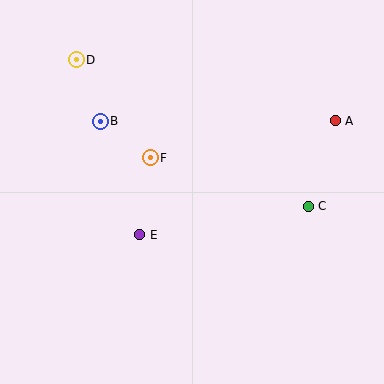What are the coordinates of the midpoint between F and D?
The midpoint between F and D is at (113, 109).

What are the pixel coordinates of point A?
Point A is at (335, 120).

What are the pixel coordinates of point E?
Point E is at (140, 235).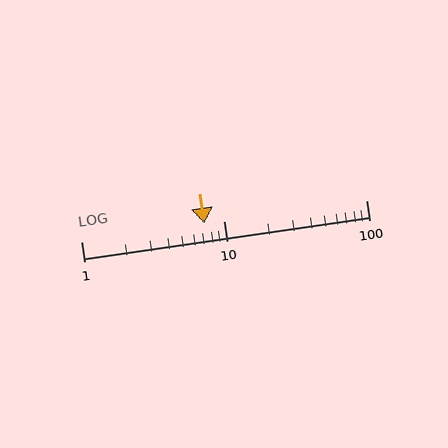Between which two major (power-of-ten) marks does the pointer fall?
The pointer is between 1 and 10.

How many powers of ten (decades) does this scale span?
The scale spans 2 decades, from 1 to 100.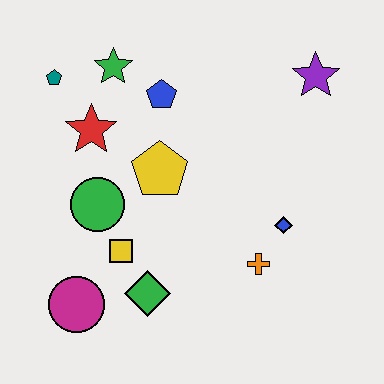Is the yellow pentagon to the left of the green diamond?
No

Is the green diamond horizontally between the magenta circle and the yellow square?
No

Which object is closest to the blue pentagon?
The green star is closest to the blue pentagon.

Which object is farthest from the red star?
The purple star is farthest from the red star.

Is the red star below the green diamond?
No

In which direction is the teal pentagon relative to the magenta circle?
The teal pentagon is above the magenta circle.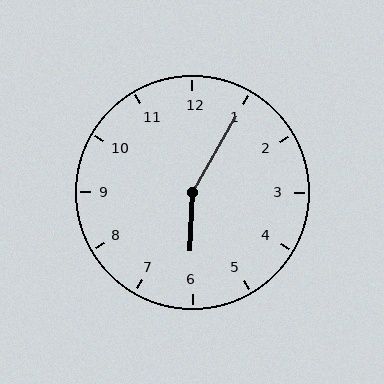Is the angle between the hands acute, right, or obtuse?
It is obtuse.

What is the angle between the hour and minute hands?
Approximately 152 degrees.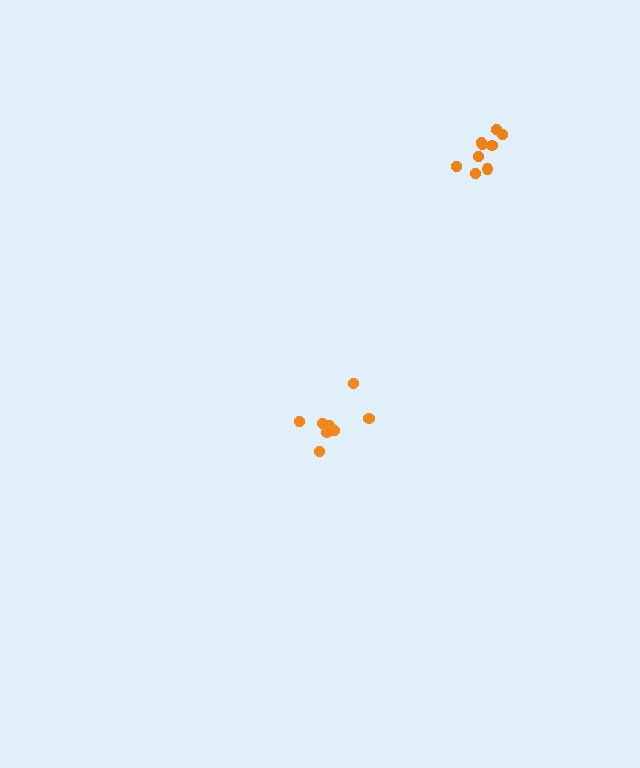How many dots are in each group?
Group 1: 8 dots, Group 2: 9 dots (17 total).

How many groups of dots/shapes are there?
There are 2 groups.